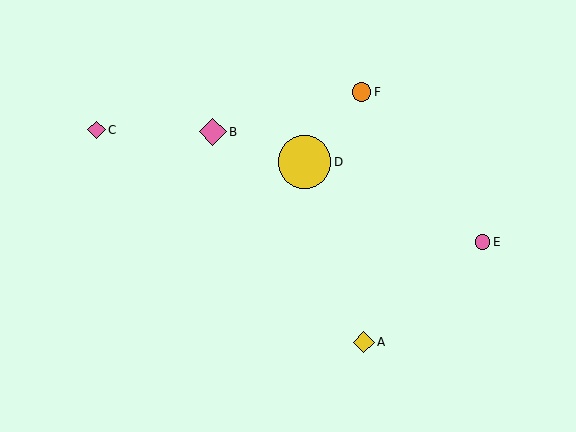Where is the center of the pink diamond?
The center of the pink diamond is at (96, 130).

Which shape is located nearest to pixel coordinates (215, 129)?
The pink diamond (labeled B) at (213, 132) is nearest to that location.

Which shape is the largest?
The yellow circle (labeled D) is the largest.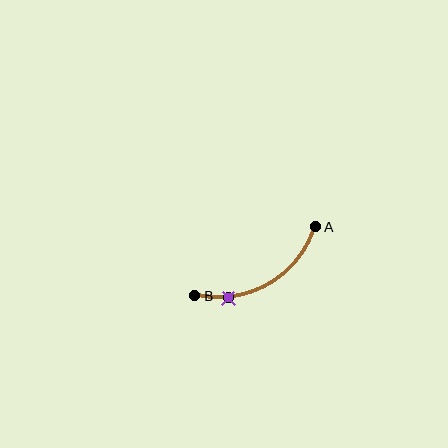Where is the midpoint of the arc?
The arc midpoint is the point on the curve farthest from the straight line joining A and B. It sits below that line.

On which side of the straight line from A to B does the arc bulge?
The arc bulges below the straight line connecting A and B.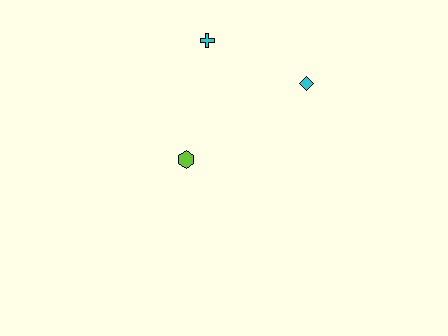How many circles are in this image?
There are no circles.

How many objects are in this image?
There are 3 objects.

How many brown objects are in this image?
There are no brown objects.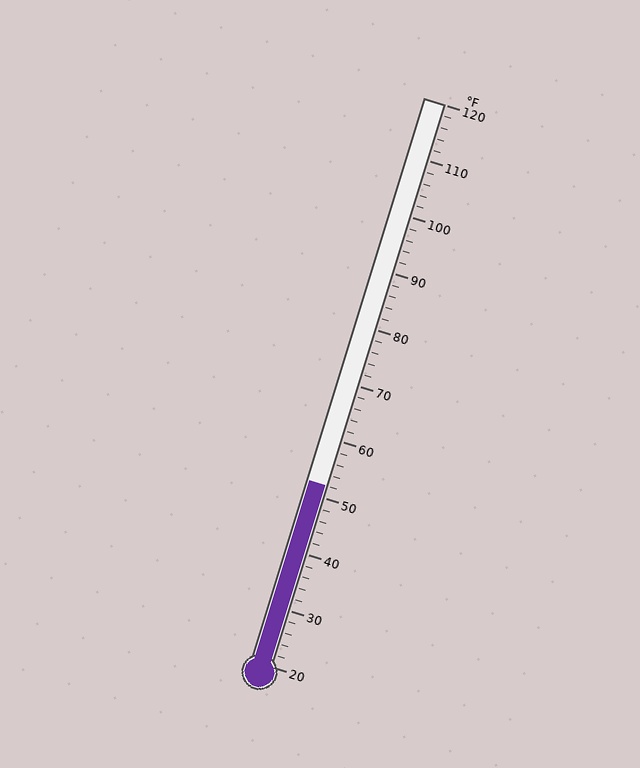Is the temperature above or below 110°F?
The temperature is below 110°F.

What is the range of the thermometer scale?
The thermometer scale ranges from 20°F to 120°F.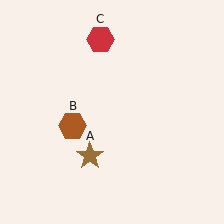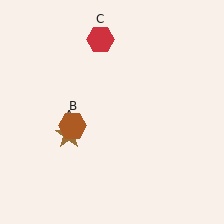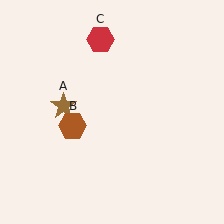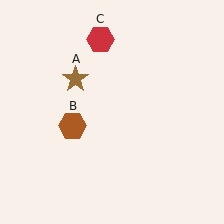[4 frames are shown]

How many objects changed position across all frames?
1 object changed position: brown star (object A).